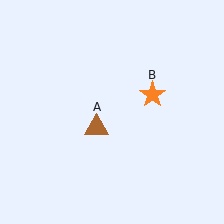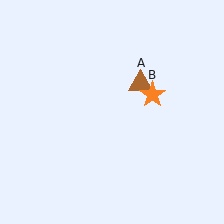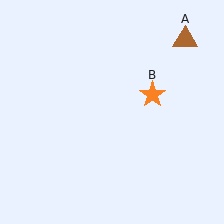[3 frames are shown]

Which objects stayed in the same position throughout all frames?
Orange star (object B) remained stationary.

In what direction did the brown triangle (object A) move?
The brown triangle (object A) moved up and to the right.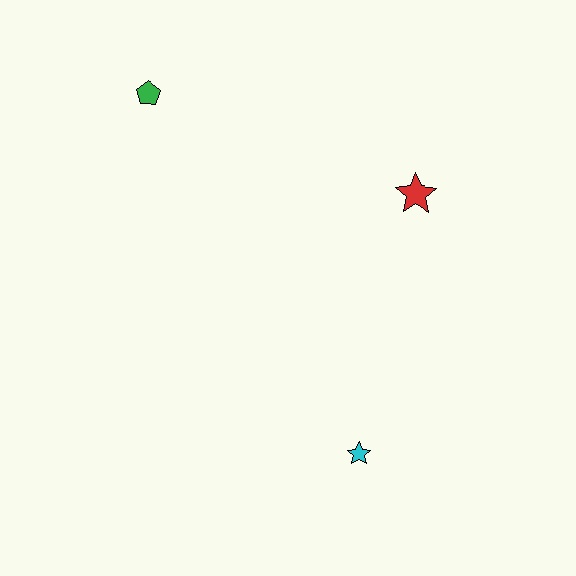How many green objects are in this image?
There is 1 green object.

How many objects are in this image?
There are 3 objects.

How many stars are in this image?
There are 2 stars.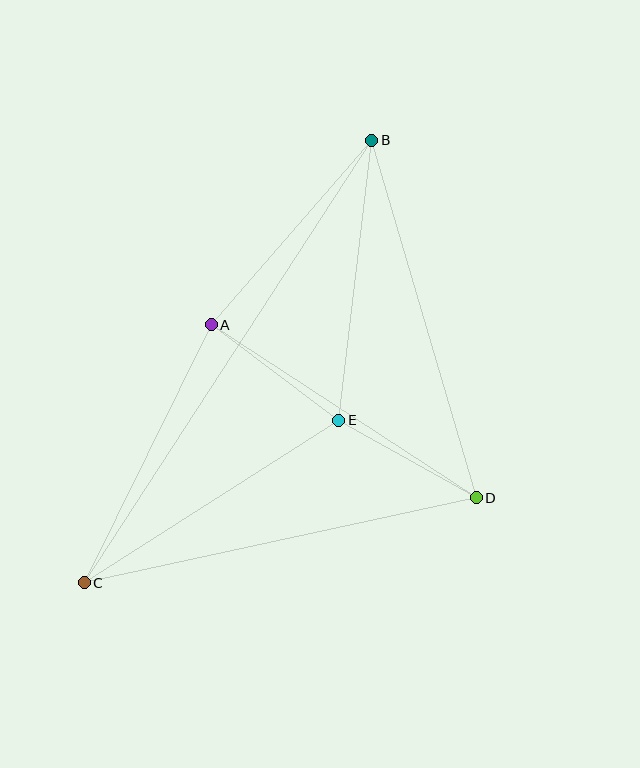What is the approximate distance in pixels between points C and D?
The distance between C and D is approximately 401 pixels.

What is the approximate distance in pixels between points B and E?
The distance between B and E is approximately 282 pixels.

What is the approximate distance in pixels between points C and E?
The distance between C and E is approximately 302 pixels.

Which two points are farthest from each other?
Points B and C are farthest from each other.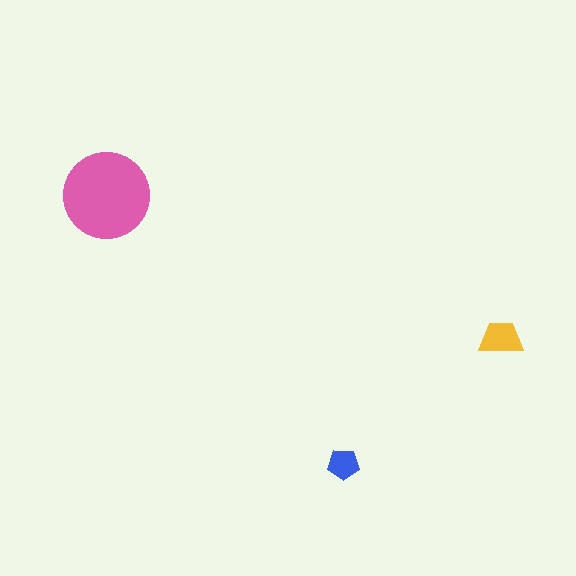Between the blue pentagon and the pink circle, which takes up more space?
The pink circle.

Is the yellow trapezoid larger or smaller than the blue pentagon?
Larger.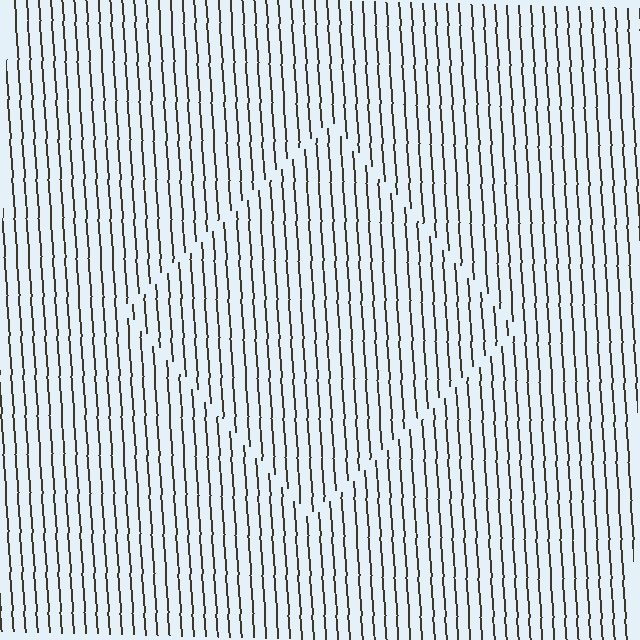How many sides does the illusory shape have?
4 sides — the line-ends trace a square.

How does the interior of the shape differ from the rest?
The interior of the shape contains the same grating, shifted by half a period — the contour is defined by the phase discontinuity where line-ends from the inner and outer gratings abut.